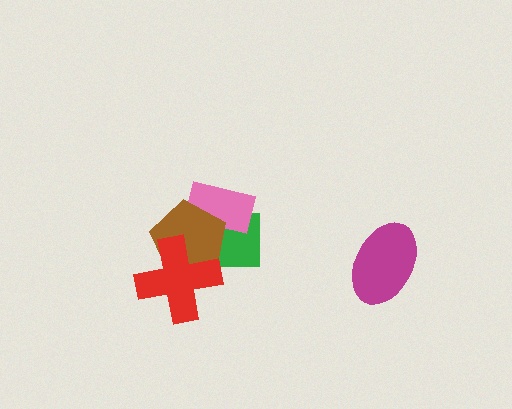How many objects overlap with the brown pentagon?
3 objects overlap with the brown pentagon.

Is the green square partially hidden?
Yes, it is partially covered by another shape.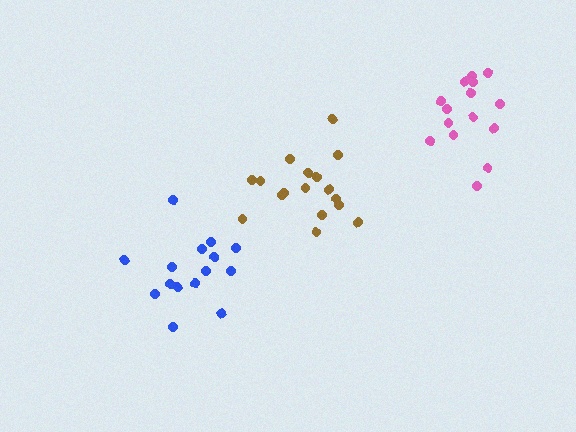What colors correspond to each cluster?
The clusters are colored: pink, brown, blue.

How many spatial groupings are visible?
There are 3 spatial groupings.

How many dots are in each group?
Group 1: 15 dots, Group 2: 17 dots, Group 3: 15 dots (47 total).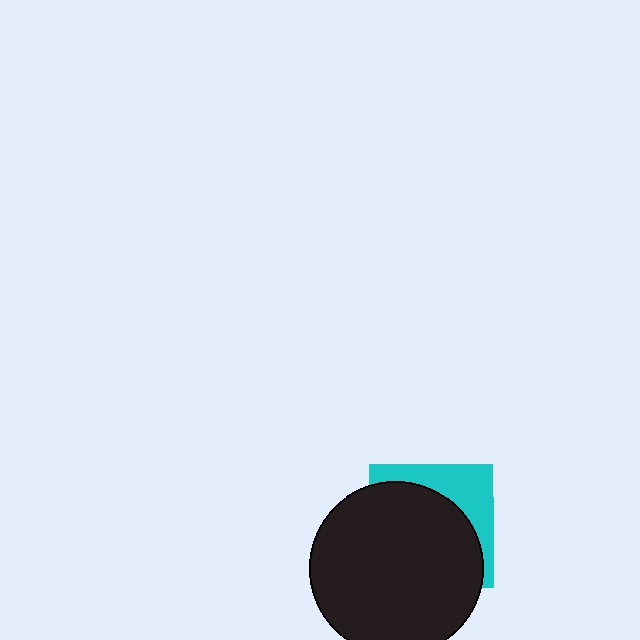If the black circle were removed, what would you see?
You would see the complete cyan square.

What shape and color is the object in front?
The object in front is a black circle.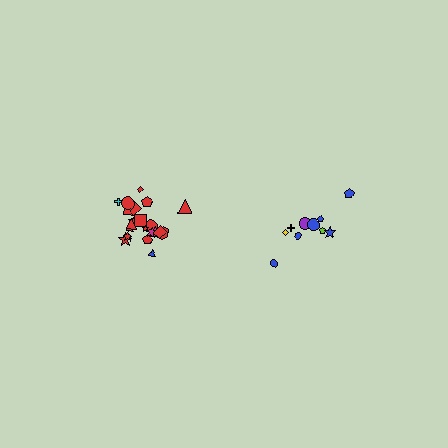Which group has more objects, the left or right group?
The left group.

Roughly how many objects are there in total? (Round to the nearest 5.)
Roughly 30 objects in total.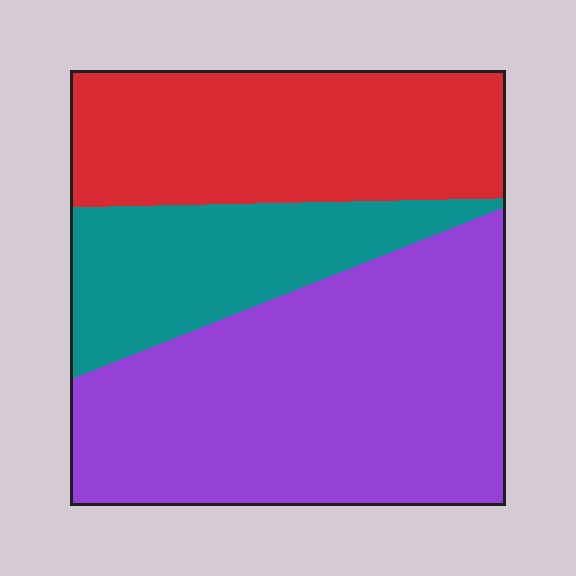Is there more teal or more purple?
Purple.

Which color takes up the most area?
Purple, at roughly 50%.